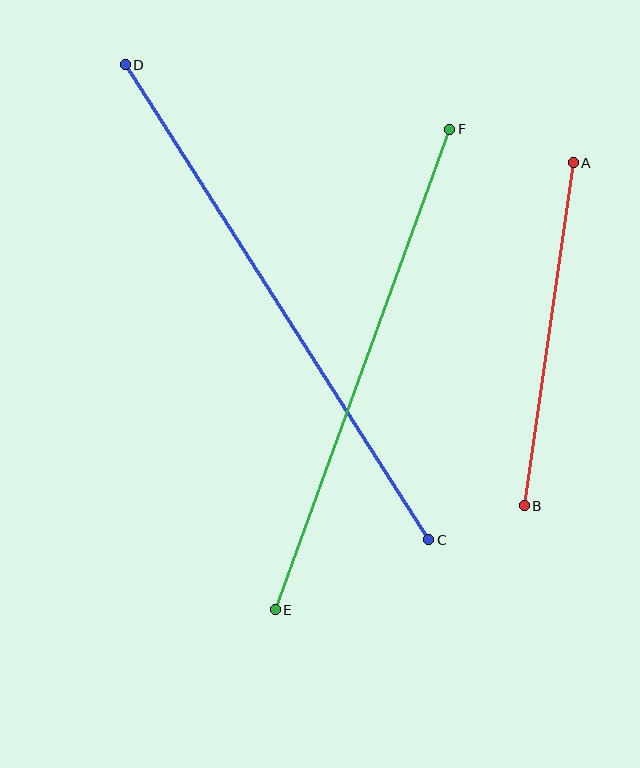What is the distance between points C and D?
The distance is approximately 564 pixels.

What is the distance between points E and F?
The distance is approximately 511 pixels.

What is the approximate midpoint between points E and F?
The midpoint is at approximately (363, 369) pixels.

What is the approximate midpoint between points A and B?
The midpoint is at approximately (549, 334) pixels.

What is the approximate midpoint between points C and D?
The midpoint is at approximately (277, 302) pixels.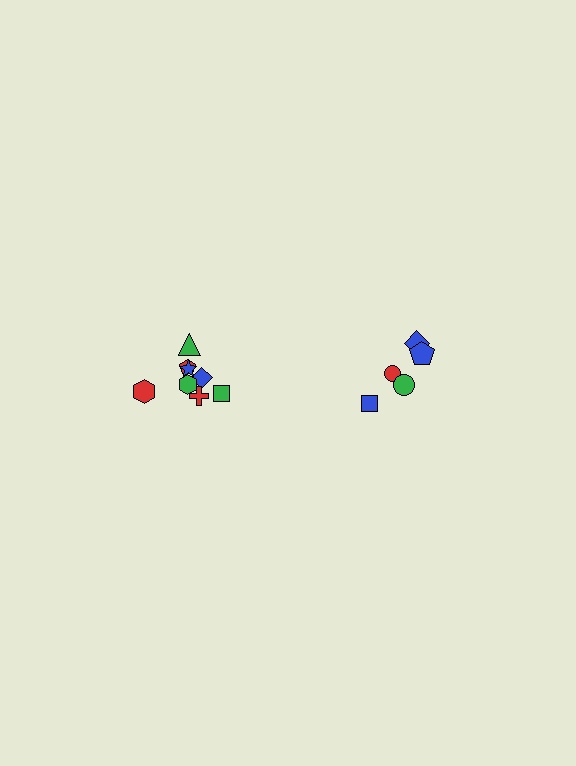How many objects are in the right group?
There are 5 objects.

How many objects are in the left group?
There are 8 objects.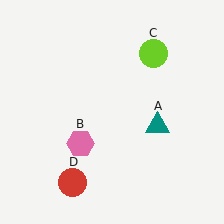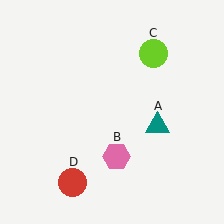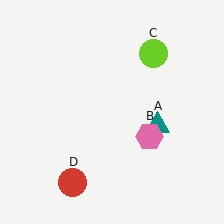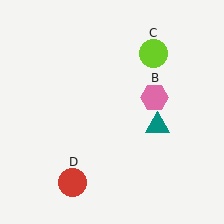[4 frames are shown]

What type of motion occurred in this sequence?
The pink hexagon (object B) rotated counterclockwise around the center of the scene.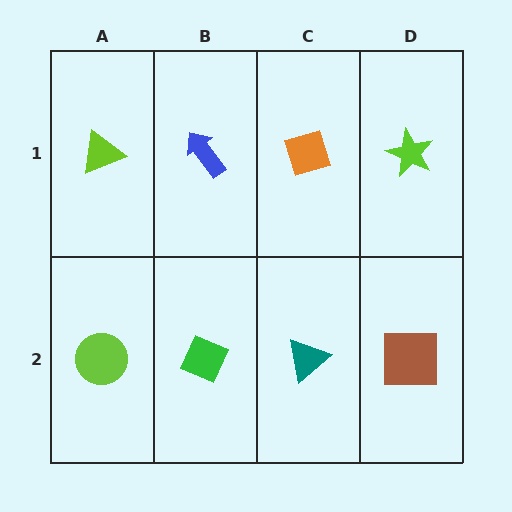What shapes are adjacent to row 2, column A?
A lime triangle (row 1, column A), a green diamond (row 2, column B).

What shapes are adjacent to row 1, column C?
A teal triangle (row 2, column C), a blue arrow (row 1, column B), a lime star (row 1, column D).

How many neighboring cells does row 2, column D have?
2.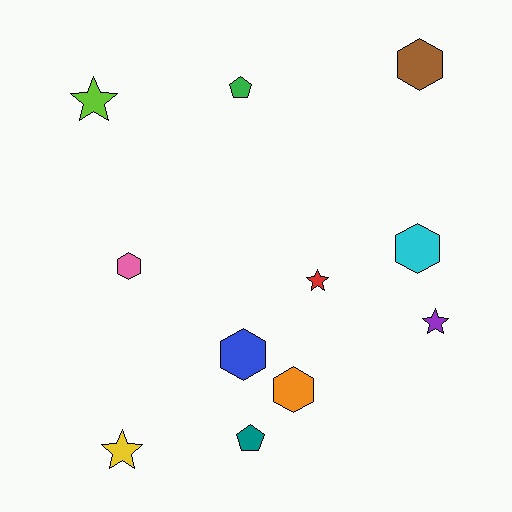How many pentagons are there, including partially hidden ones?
There are 2 pentagons.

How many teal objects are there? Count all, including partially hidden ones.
There is 1 teal object.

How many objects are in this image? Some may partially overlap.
There are 11 objects.